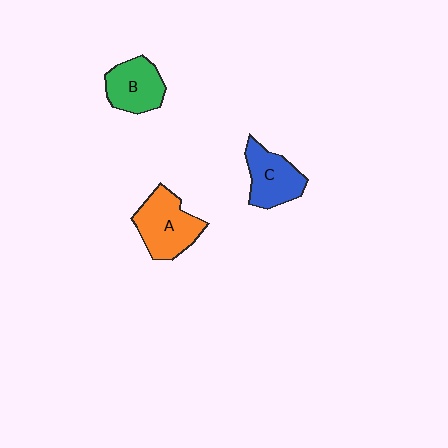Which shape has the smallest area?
Shape B (green).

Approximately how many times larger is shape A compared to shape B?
Approximately 1.2 times.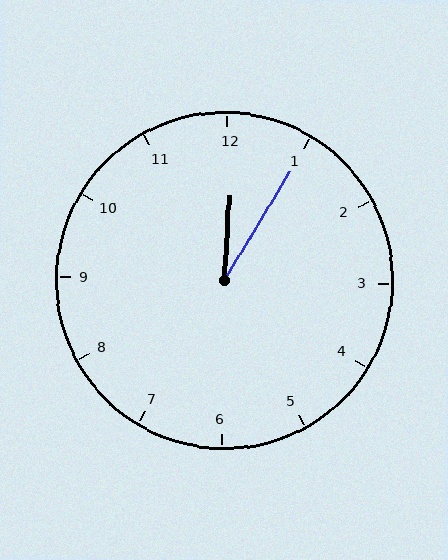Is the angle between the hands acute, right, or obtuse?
It is acute.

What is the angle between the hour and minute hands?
Approximately 28 degrees.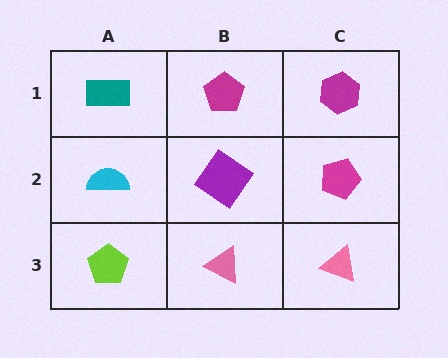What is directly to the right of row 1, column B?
A magenta hexagon.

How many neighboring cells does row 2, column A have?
3.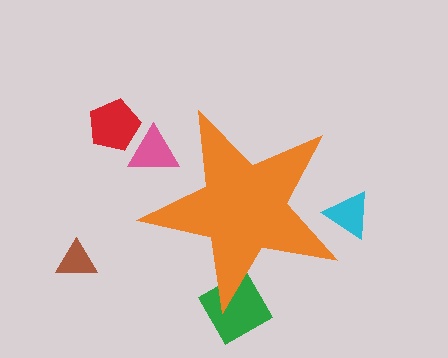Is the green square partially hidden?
Yes, the green square is partially hidden behind the orange star.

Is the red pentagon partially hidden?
No, the red pentagon is fully visible.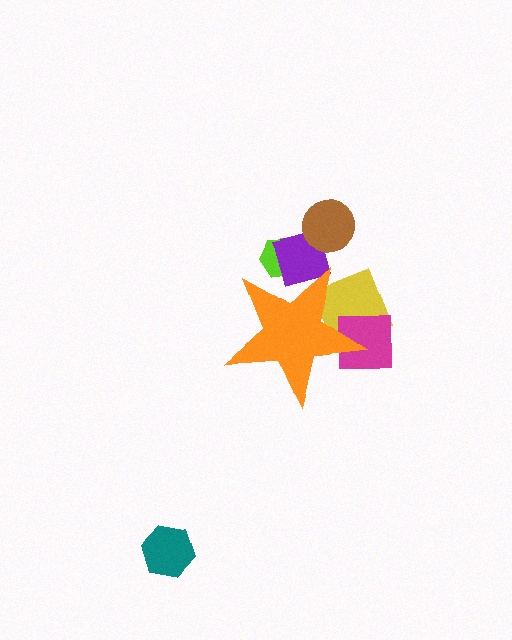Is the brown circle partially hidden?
No, the brown circle is fully visible.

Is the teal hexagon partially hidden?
No, the teal hexagon is fully visible.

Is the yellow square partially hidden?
Yes, the yellow square is partially hidden behind the orange star.